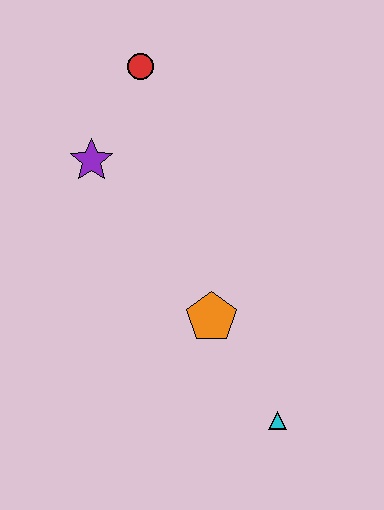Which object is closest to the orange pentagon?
The cyan triangle is closest to the orange pentagon.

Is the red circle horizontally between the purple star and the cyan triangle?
Yes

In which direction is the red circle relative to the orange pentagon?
The red circle is above the orange pentagon.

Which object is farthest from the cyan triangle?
The red circle is farthest from the cyan triangle.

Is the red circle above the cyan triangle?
Yes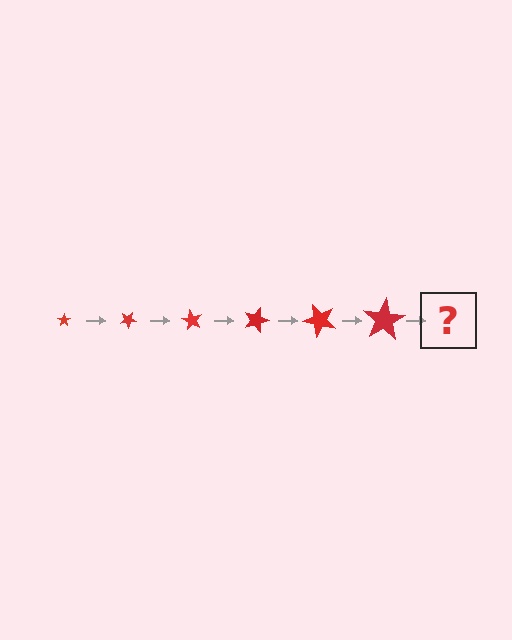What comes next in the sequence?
The next element should be a star, larger than the previous one and rotated 180 degrees from the start.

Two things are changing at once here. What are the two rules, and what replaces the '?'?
The two rules are that the star grows larger each step and it rotates 30 degrees each step. The '?' should be a star, larger than the previous one and rotated 180 degrees from the start.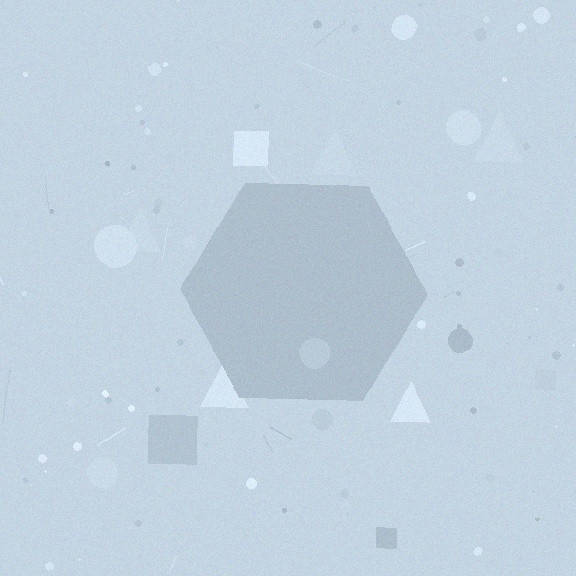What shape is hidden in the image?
A hexagon is hidden in the image.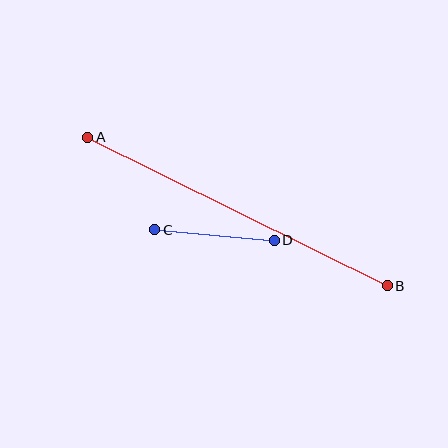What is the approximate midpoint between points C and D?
The midpoint is at approximately (215, 235) pixels.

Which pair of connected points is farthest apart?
Points A and B are farthest apart.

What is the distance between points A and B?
The distance is approximately 334 pixels.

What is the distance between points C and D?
The distance is approximately 120 pixels.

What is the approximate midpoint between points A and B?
The midpoint is at approximately (238, 211) pixels.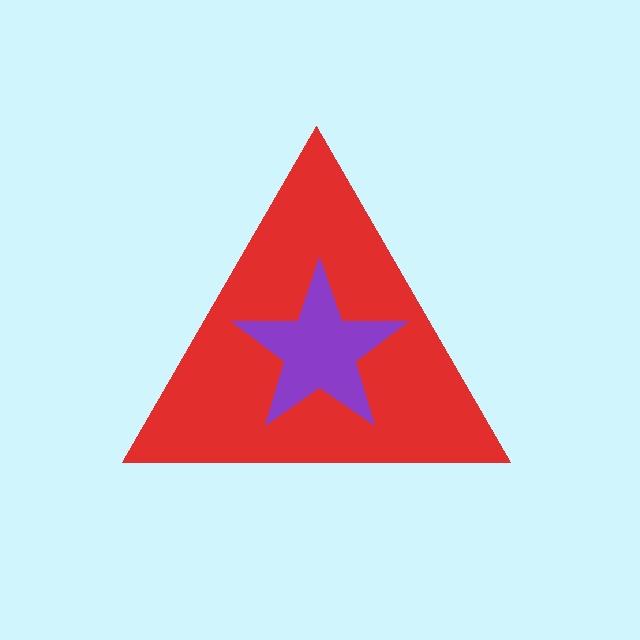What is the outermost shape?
The red triangle.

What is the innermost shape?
The purple star.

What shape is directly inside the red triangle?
The purple star.